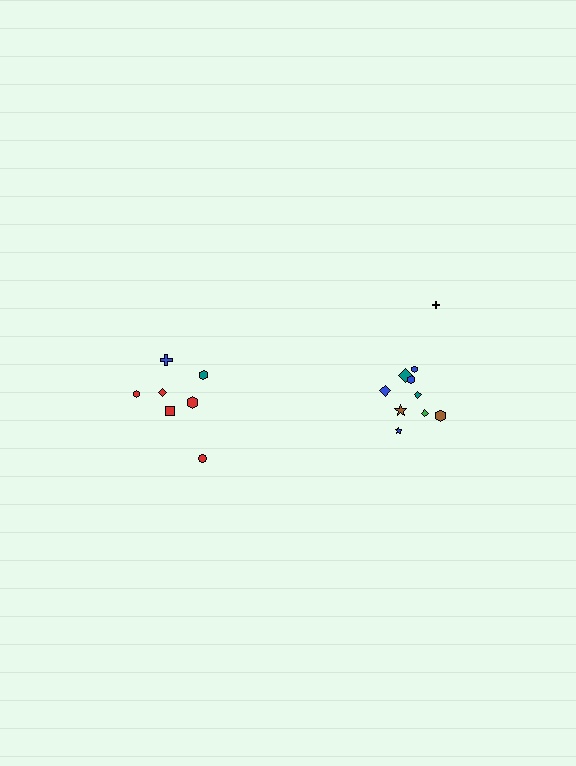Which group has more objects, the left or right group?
The right group.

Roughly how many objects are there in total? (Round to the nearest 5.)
Roughly 15 objects in total.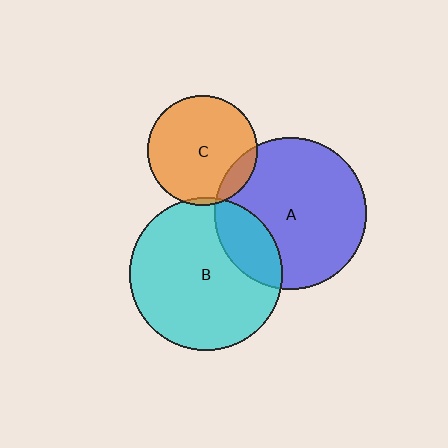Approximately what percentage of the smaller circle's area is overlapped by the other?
Approximately 5%.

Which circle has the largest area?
Circle B (cyan).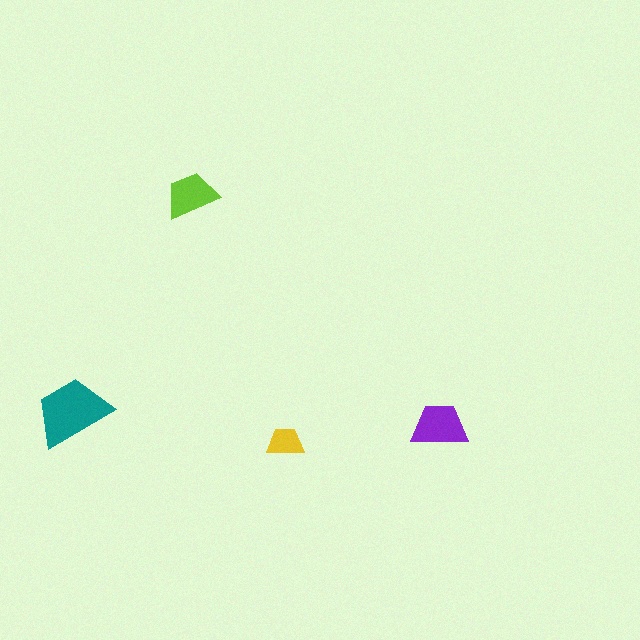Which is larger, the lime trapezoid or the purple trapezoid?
The purple one.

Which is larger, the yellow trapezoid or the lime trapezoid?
The lime one.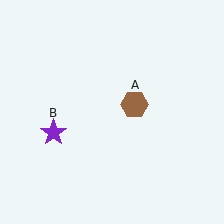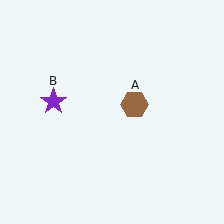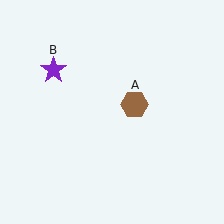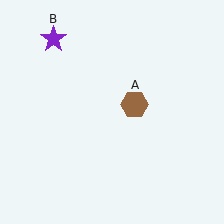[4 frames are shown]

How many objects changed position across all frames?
1 object changed position: purple star (object B).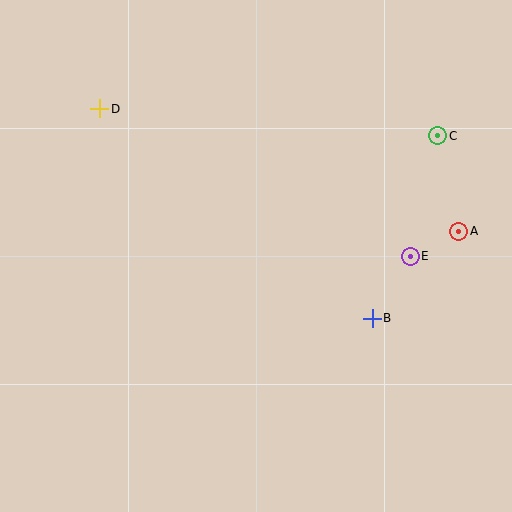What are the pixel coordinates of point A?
Point A is at (459, 231).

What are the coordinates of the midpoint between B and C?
The midpoint between B and C is at (405, 227).